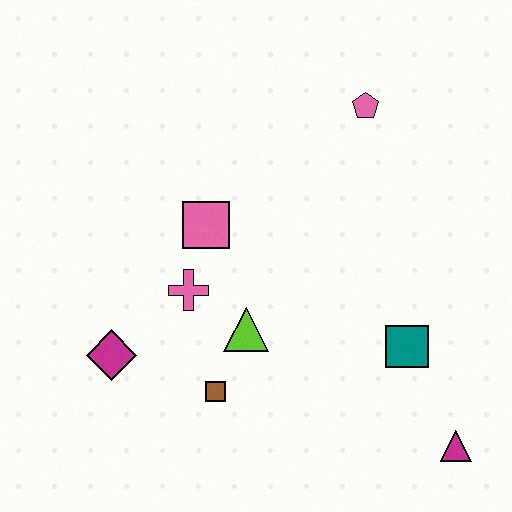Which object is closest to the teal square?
The magenta triangle is closest to the teal square.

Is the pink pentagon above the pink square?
Yes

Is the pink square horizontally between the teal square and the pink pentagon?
No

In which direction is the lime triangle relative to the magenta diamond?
The lime triangle is to the right of the magenta diamond.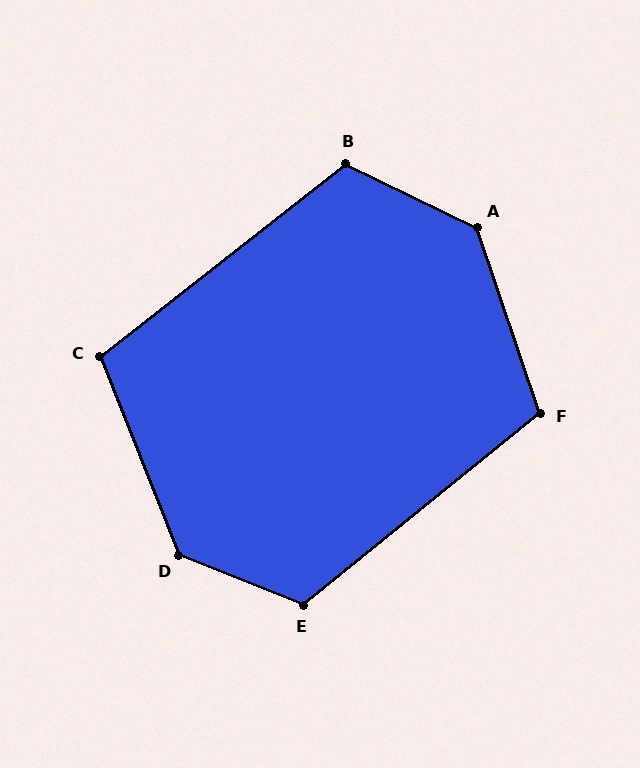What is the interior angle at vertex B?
Approximately 116 degrees (obtuse).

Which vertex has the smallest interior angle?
C, at approximately 107 degrees.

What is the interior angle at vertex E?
Approximately 119 degrees (obtuse).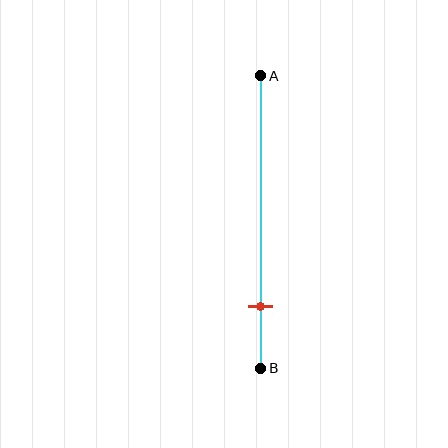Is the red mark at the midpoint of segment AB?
No, the mark is at about 80% from A, not at the 50% midpoint.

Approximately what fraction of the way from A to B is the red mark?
The red mark is approximately 80% of the way from A to B.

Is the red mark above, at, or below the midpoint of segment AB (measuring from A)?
The red mark is below the midpoint of segment AB.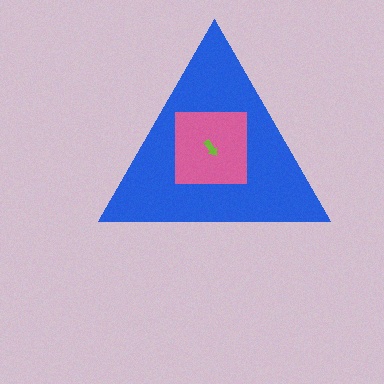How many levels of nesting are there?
3.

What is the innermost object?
The lime arrow.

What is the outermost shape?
The blue triangle.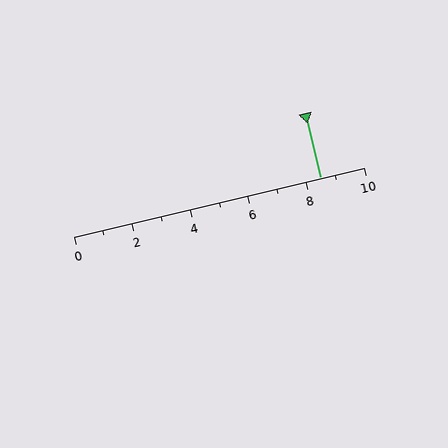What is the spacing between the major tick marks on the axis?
The major ticks are spaced 2 apart.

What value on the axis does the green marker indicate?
The marker indicates approximately 8.5.